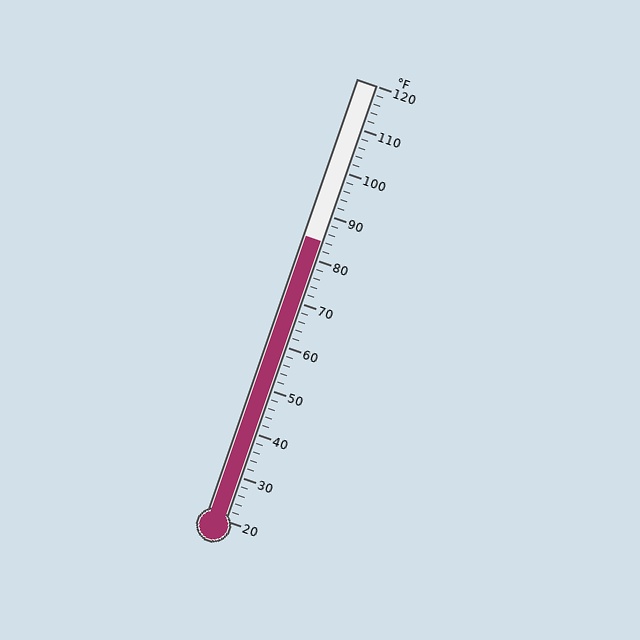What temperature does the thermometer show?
The thermometer shows approximately 84°F.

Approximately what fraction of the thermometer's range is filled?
The thermometer is filled to approximately 65% of its range.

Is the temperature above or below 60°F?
The temperature is above 60°F.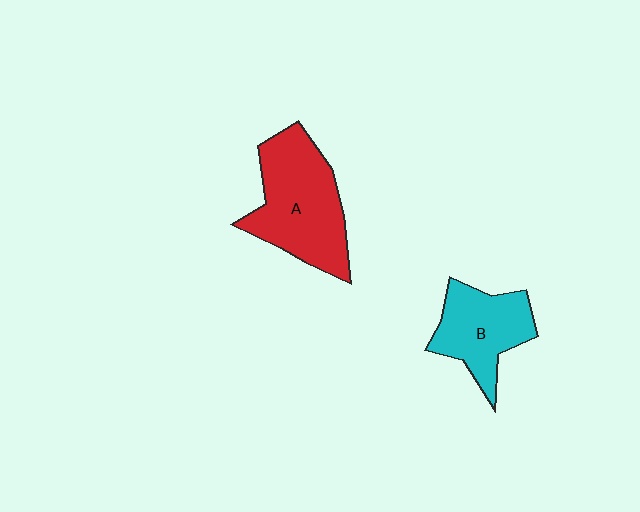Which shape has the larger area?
Shape A (red).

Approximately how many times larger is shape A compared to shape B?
Approximately 1.4 times.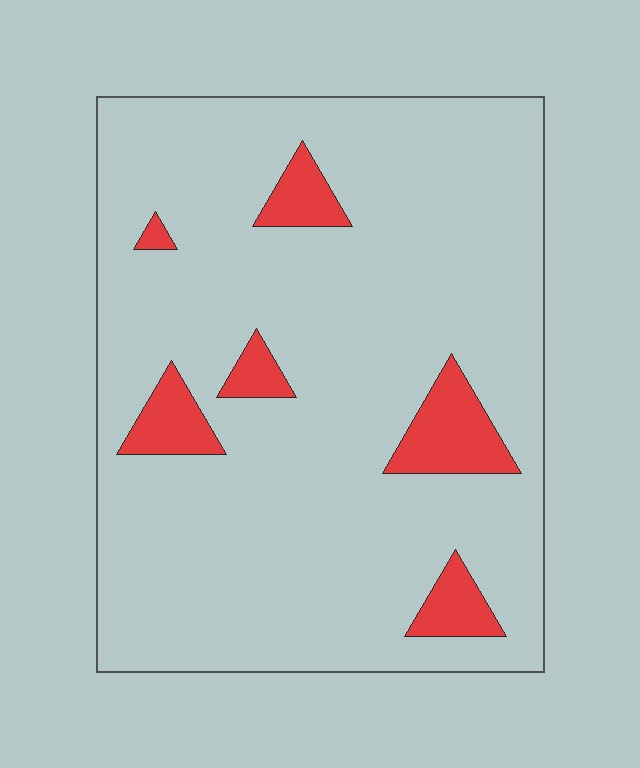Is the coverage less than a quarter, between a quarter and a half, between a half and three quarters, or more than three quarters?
Less than a quarter.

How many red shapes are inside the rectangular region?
6.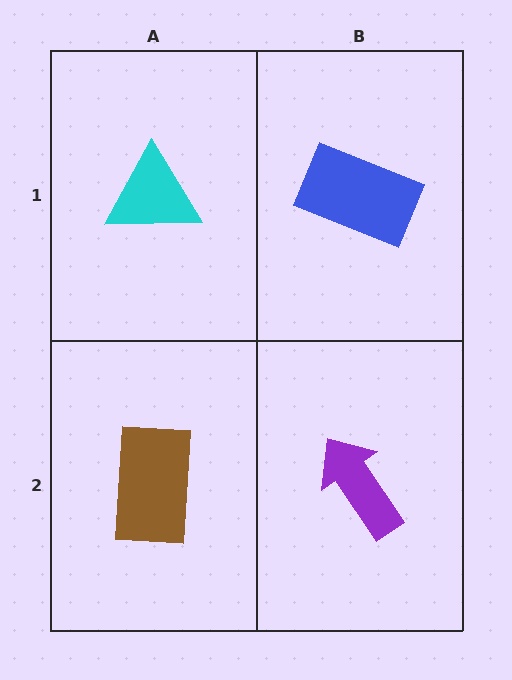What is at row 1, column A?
A cyan triangle.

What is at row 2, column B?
A purple arrow.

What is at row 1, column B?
A blue rectangle.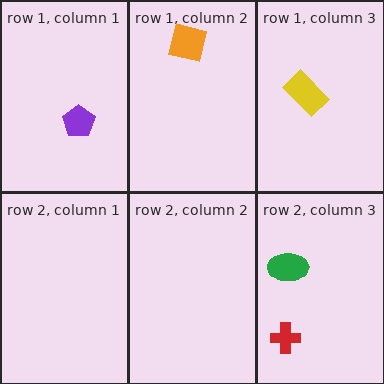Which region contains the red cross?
The row 2, column 3 region.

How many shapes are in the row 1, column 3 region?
1.